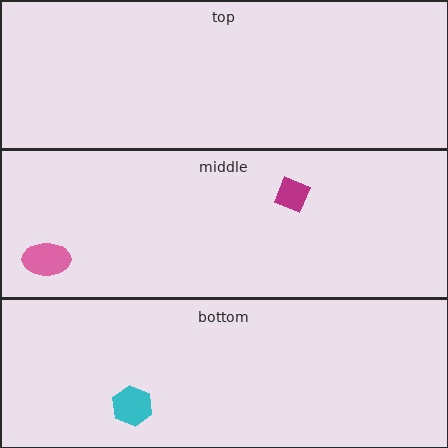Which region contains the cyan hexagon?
The bottom region.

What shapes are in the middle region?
The magenta diamond, the pink ellipse.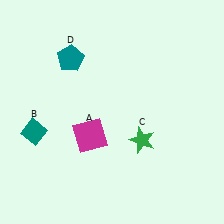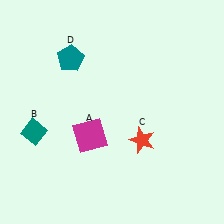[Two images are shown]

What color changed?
The star (C) changed from green in Image 1 to red in Image 2.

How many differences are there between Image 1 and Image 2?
There is 1 difference between the two images.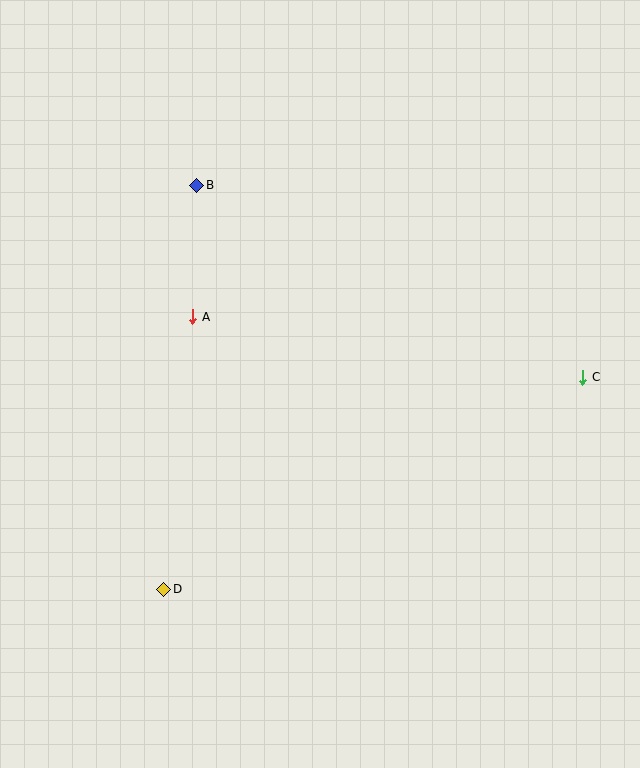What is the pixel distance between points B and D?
The distance between B and D is 406 pixels.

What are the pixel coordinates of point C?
Point C is at (583, 377).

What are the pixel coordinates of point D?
Point D is at (164, 589).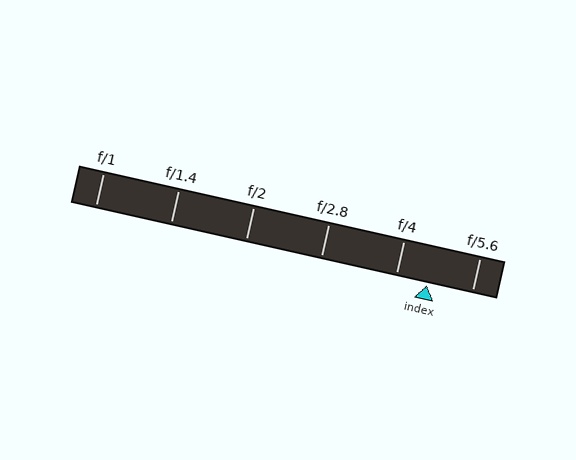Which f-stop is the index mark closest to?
The index mark is closest to f/4.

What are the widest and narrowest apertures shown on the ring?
The widest aperture shown is f/1 and the narrowest is f/5.6.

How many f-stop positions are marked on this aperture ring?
There are 6 f-stop positions marked.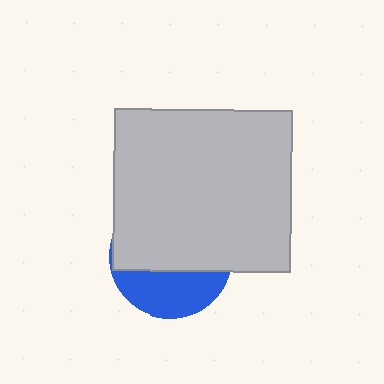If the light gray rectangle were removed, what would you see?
You would see the complete blue circle.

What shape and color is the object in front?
The object in front is a light gray rectangle.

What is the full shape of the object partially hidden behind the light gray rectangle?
The partially hidden object is a blue circle.